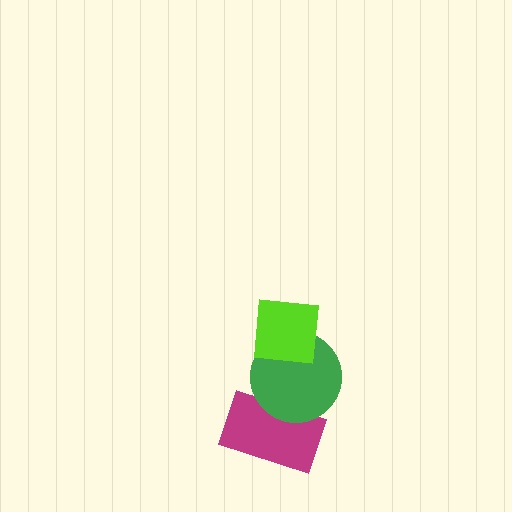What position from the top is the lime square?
The lime square is 1st from the top.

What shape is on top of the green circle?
The lime square is on top of the green circle.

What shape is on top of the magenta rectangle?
The green circle is on top of the magenta rectangle.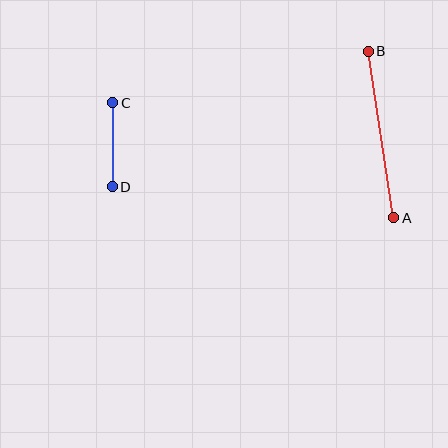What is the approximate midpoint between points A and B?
The midpoint is at approximately (381, 135) pixels.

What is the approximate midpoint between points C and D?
The midpoint is at approximately (113, 145) pixels.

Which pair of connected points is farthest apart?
Points A and B are farthest apart.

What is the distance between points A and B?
The distance is approximately 168 pixels.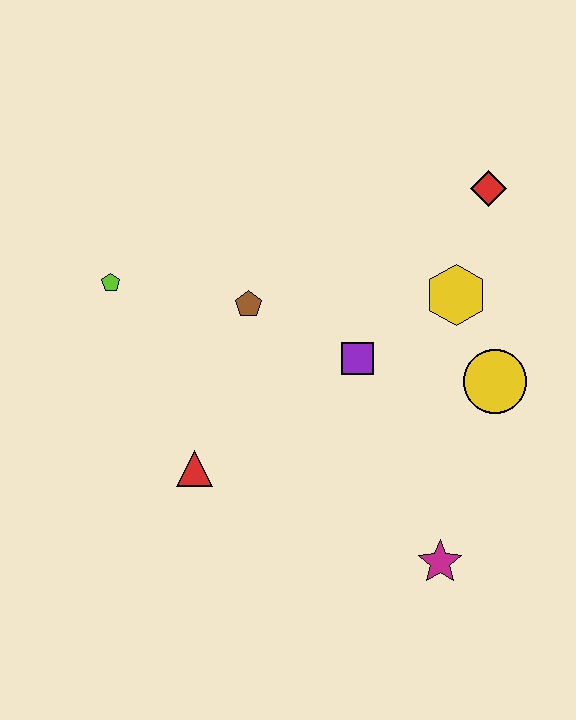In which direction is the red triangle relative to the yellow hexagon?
The red triangle is to the left of the yellow hexagon.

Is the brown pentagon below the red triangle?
No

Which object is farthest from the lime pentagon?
The magenta star is farthest from the lime pentagon.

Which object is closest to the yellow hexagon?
The yellow circle is closest to the yellow hexagon.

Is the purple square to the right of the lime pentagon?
Yes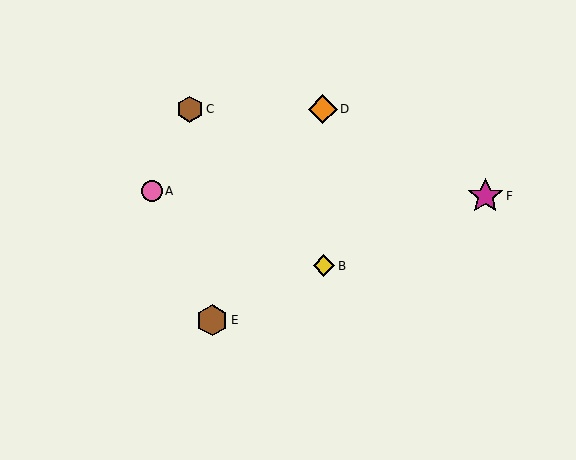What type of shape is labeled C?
Shape C is a brown hexagon.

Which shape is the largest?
The magenta star (labeled F) is the largest.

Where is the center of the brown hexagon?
The center of the brown hexagon is at (190, 109).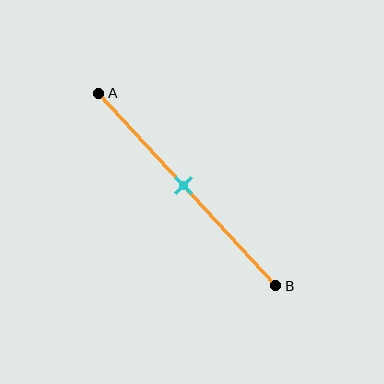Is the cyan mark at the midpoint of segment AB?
Yes, the mark is approximately at the midpoint.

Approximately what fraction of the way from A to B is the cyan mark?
The cyan mark is approximately 50% of the way from A to B.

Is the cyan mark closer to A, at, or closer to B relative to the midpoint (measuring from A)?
The cyan mark is approximately at the midpoint of segment AB.